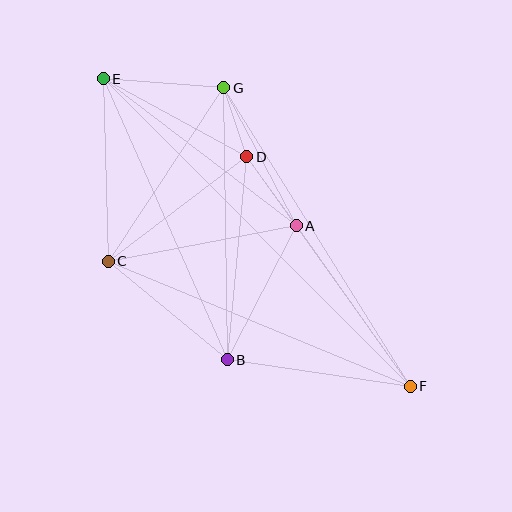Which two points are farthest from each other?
Points E and F are farthest from each other.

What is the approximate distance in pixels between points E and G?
The distance between E and G is approximately 121 pixels.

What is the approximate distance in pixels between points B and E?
The distance between B and E is approximately 307 pixels.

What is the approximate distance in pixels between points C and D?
The distance between C and D is approximately 173 pixels.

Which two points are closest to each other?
Points D and G are closest to each other.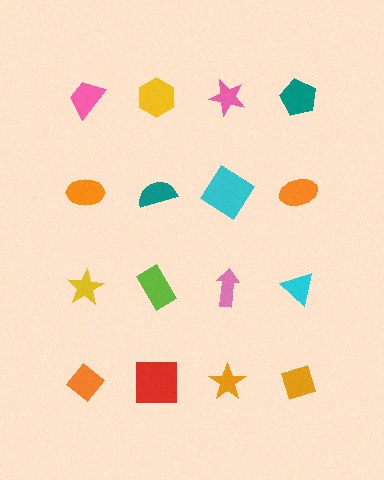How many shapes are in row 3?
4 shapes.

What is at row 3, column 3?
A pink arrow.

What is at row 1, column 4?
A teal pentagon.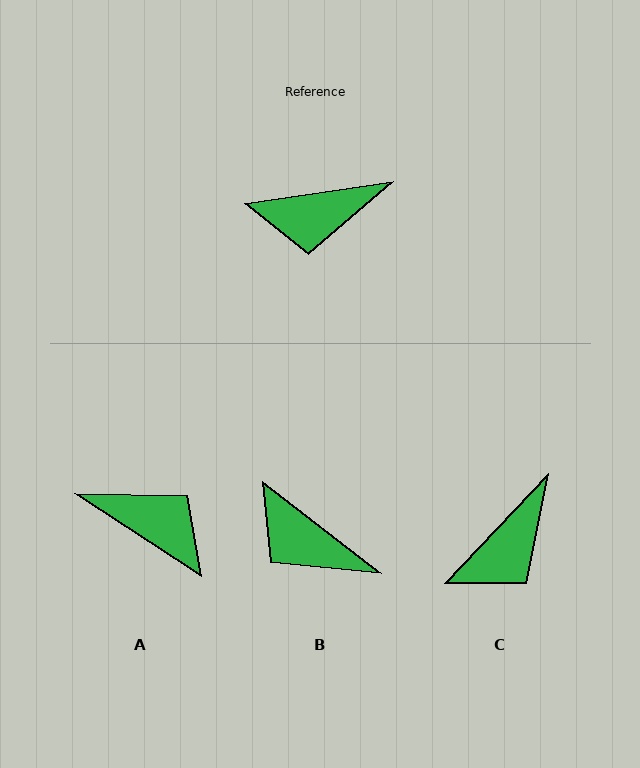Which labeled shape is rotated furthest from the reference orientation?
A, about 138 degrees away.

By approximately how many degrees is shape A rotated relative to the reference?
Approximately 138 degrees counter-clockwise.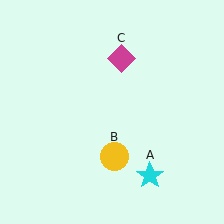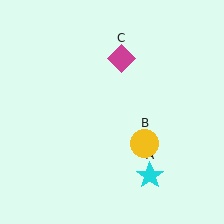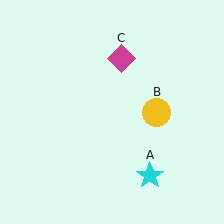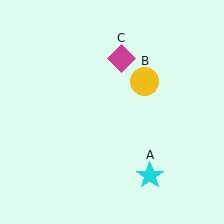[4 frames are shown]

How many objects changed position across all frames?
1 object changed position: yellow circle (object B).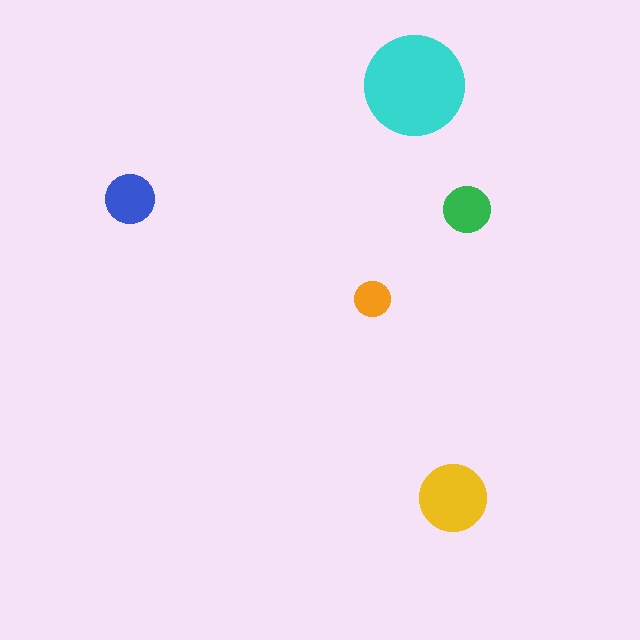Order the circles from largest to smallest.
the cyan one, the yellow one, the blue one, the green one, the orange one.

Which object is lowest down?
The yellow circle is bottommost.